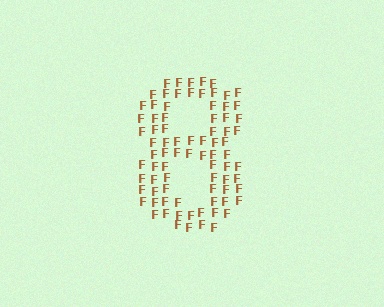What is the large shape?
The large shape is the digit 8.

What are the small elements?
The small elements are letter F's.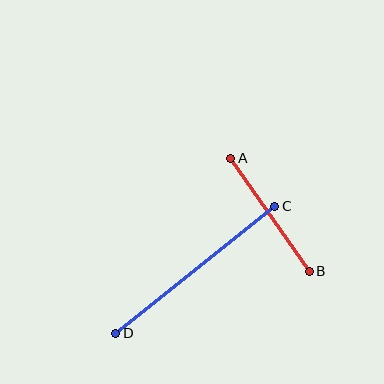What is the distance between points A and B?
The distance is approximately 137 pixels.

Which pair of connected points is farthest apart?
Points C and D are farthest apart.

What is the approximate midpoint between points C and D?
The midpoint is at approximately (195, 270) pixels.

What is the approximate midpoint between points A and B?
The midpoint is at approximately (270, 215) pixels.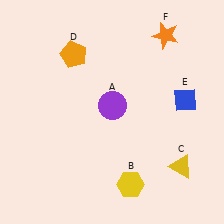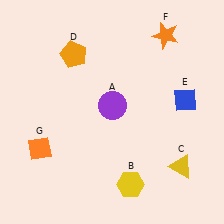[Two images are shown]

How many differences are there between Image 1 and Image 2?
There is 1 difference between the two images.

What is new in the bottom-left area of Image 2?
An orange diamond (G) was added in the bottom-left area of Image 2.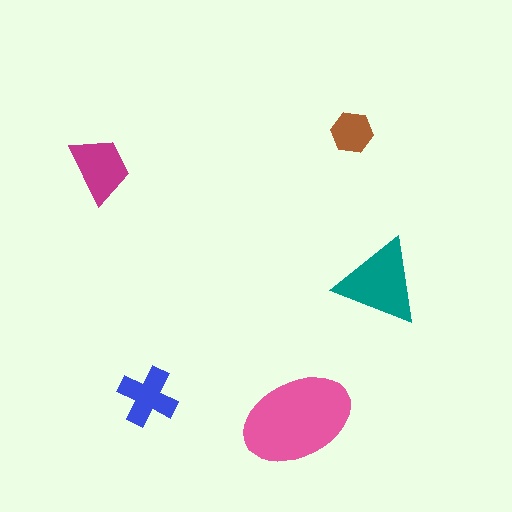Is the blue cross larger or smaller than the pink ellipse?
Smaller.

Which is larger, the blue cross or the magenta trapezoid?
The magenta trapezoid.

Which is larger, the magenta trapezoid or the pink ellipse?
The pink ellipse.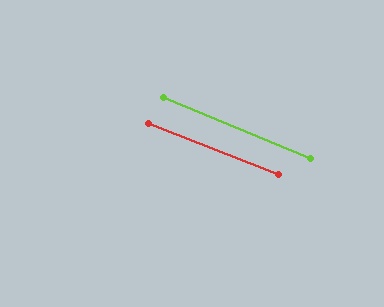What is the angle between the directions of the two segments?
Approximately 1 degree.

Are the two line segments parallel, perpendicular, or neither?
Parallel — their directions differ by only 1.0°.